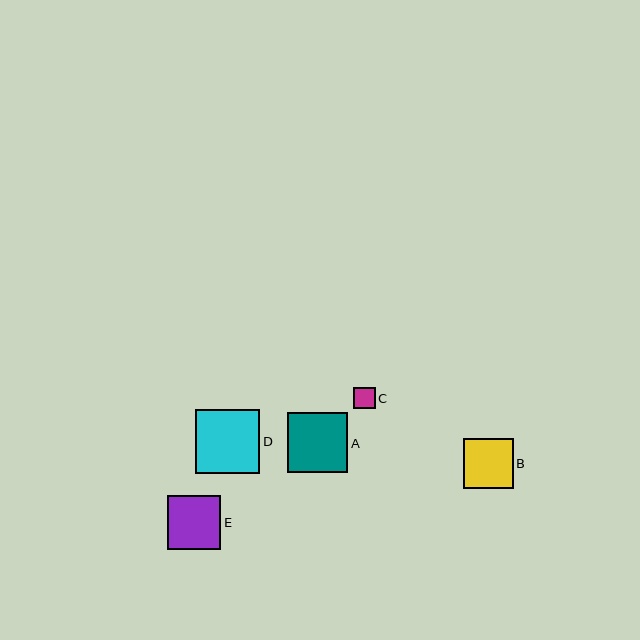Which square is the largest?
Square D is the largest with a size of approximately 64 pixels.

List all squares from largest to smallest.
From largest to smallest: D, A, E, B, C.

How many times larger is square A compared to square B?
Square A is approximately 1.2 times the size of square B.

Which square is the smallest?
Square C is the smallest with a size of approximately 21 pixels.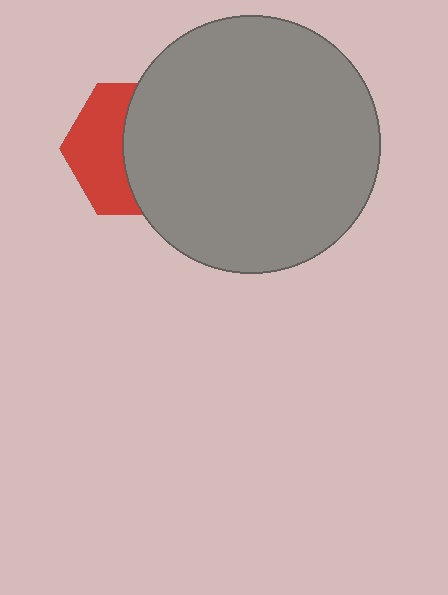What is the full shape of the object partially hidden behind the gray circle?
The partially hidden object is a red hexagon.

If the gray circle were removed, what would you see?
You would see the complete red hexagon.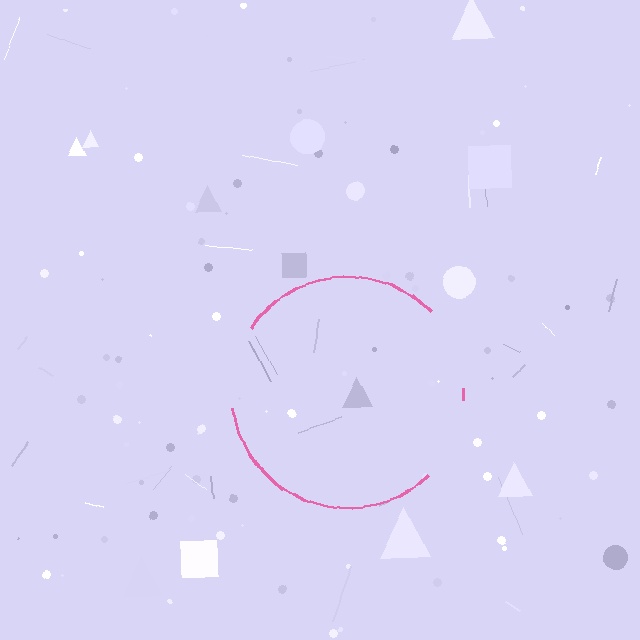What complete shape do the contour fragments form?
The contour fragments form a circle.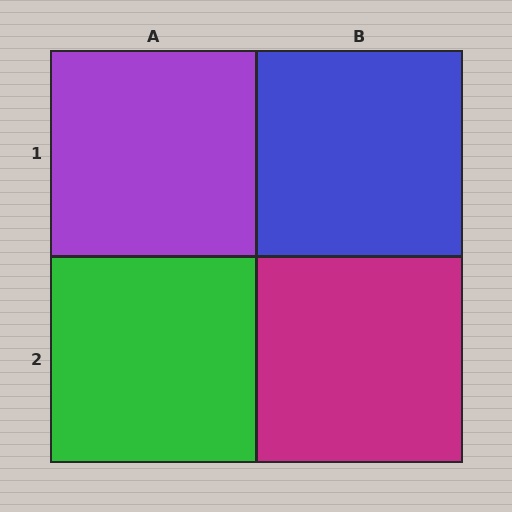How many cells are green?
1 cell is green.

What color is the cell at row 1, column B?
Blue.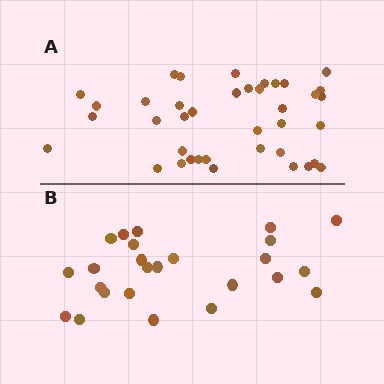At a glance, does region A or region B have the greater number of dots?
Region A (the top region) has more dots.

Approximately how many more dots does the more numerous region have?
Region A has approximately 15 more dots than region B.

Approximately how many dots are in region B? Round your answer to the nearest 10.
About 20 dots. (The exact count is 25, which rounds to 20.)